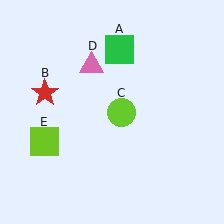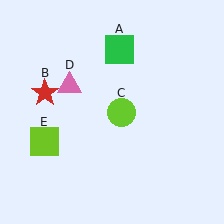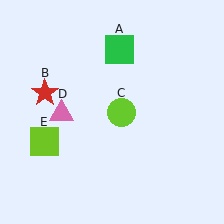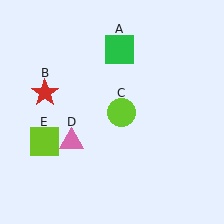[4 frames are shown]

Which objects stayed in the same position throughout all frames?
Green square (object A) and red star (object B) and lime circle (object C) and lime square (object E) remained stationary.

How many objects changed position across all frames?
1 object changed position: pink triangle (object D).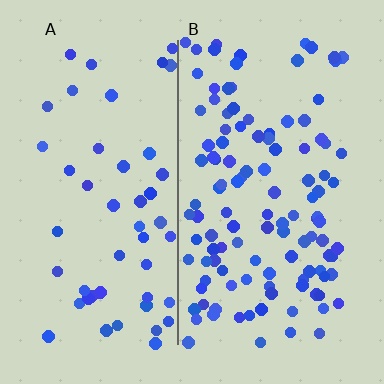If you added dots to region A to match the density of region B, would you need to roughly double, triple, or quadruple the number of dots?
Approximately double.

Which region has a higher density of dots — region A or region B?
B (the right).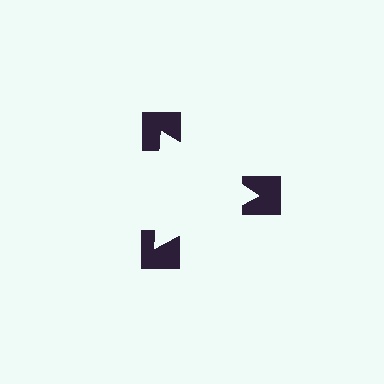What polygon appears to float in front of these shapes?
An illusory triangle — its edges are inferred from the aligned wedge cuts in the notched squares, not physically drawn.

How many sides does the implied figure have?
3 sides.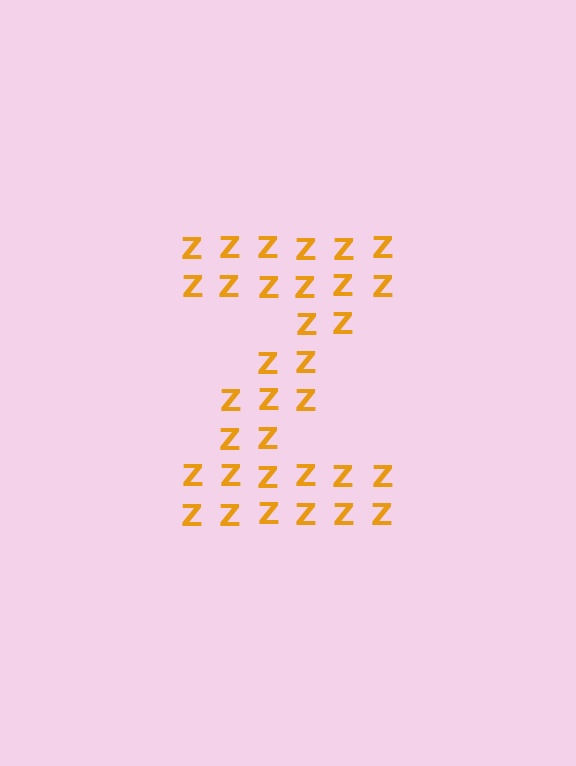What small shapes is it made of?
It is made of small letter Z's.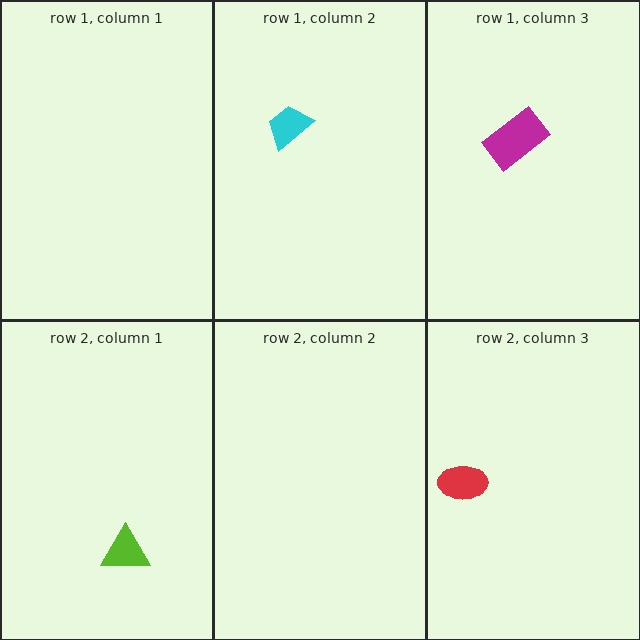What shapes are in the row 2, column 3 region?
The red ellipse.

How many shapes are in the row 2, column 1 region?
1.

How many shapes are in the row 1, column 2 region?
1.